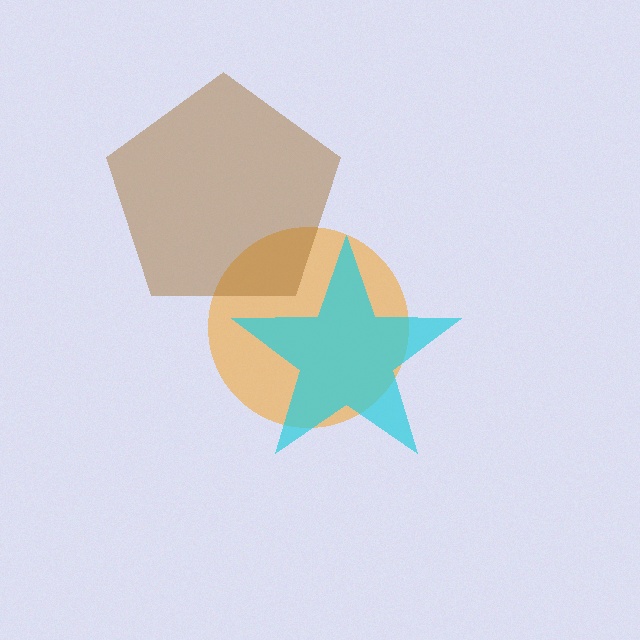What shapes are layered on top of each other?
The layered shapes are: an orange circle, a cyan star, a brown pentagon.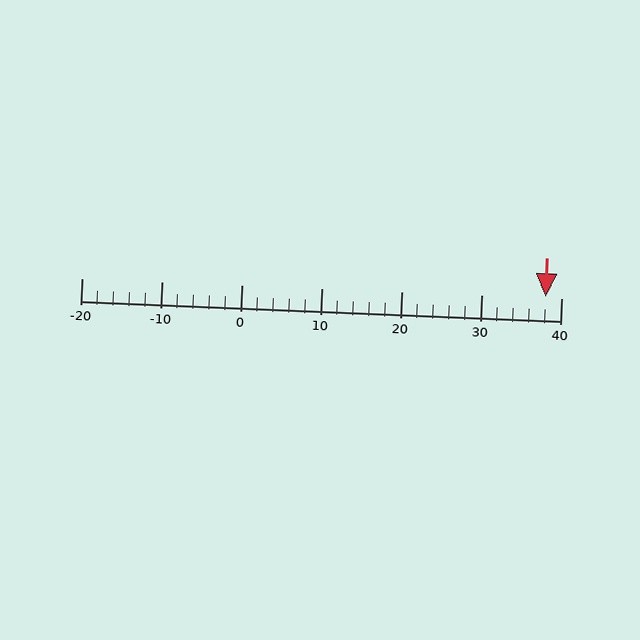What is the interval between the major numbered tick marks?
The major tick marks are spaced 10 units apart.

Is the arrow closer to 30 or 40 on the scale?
The arrow is closer to 40.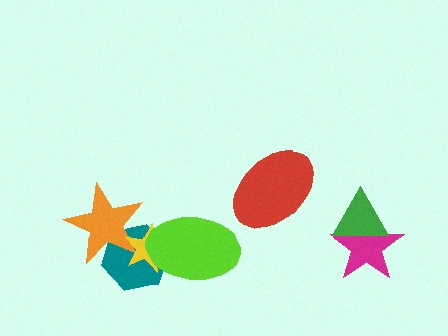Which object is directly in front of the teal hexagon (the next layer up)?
The orange star is directly in front of the teal hexagon.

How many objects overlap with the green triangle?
1 object overlaps with the green triangle.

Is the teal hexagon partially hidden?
Yes, it is partially covered by another shape.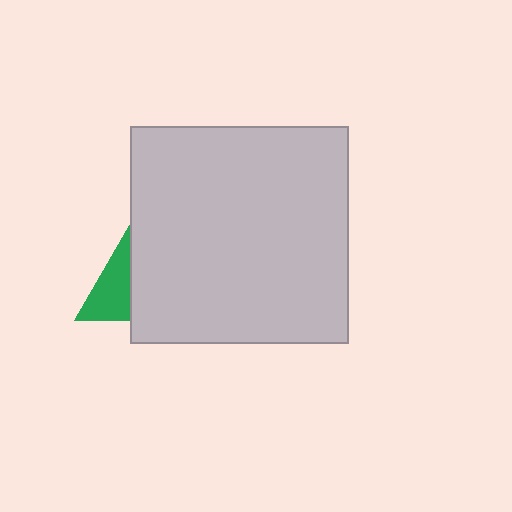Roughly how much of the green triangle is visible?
A small part of it is visible (roughly 44%).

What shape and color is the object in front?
The object in front is a light gray square.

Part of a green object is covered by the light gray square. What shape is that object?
It is a triangle.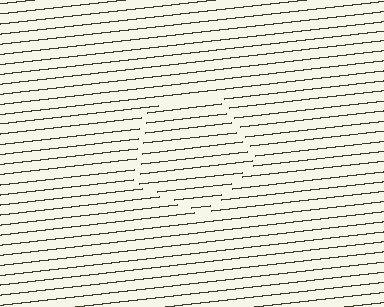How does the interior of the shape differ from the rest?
The interior of the shape contains the same grating, shifted by half a period — the contour is defined by the phase discontinuity where line-ends from the inner and outer gratings abut.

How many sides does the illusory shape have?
5 sides — the line-ends trace a pentagon.